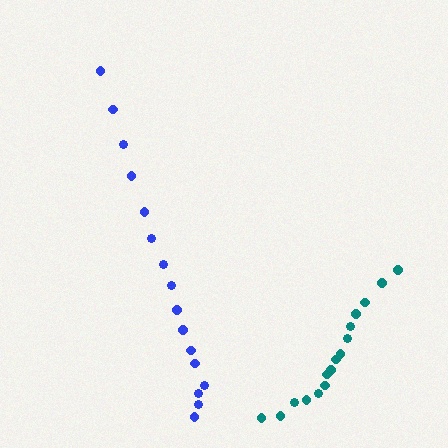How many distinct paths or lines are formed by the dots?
There are 2 distinct paths.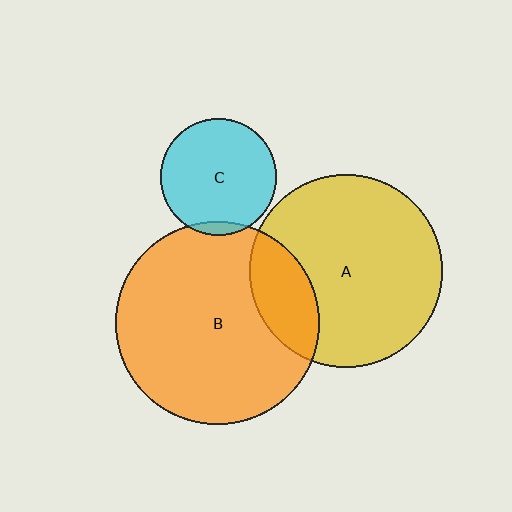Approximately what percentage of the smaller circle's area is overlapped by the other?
Approximately 5%.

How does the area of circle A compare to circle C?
Approximately 2.7 times.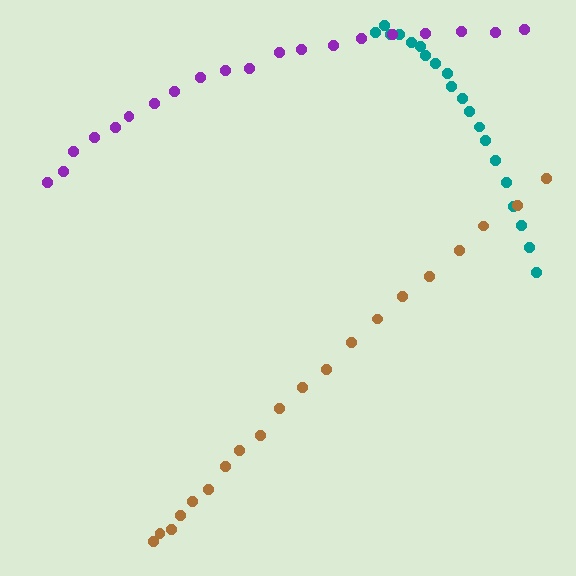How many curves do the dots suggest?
There are 3 distinct paths.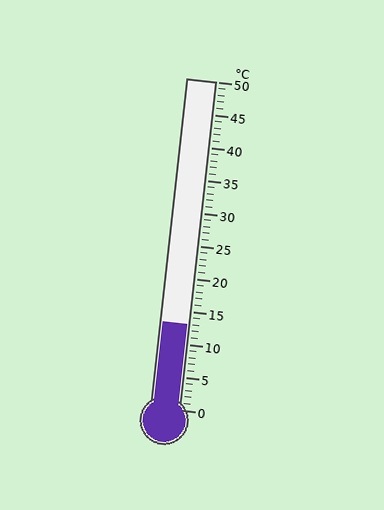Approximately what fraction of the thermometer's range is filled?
The thermometer is filled to approximately 25% of its range.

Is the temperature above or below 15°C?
The temperature is below 15°C.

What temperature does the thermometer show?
The thermometer shows approximately 13°C.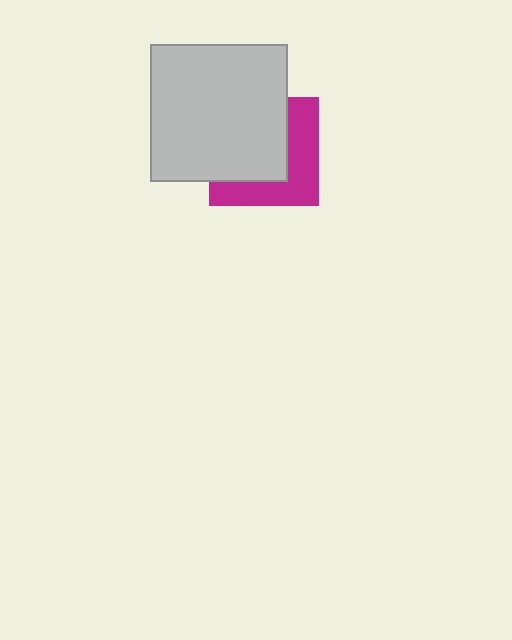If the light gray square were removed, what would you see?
You would see the complete magenta square.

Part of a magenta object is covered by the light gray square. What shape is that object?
It is a square.